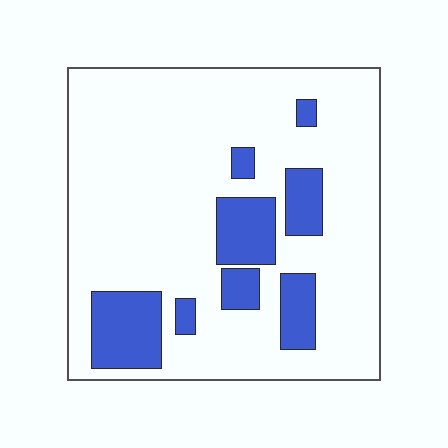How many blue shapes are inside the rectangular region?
8.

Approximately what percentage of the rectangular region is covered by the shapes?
Approximately 20%.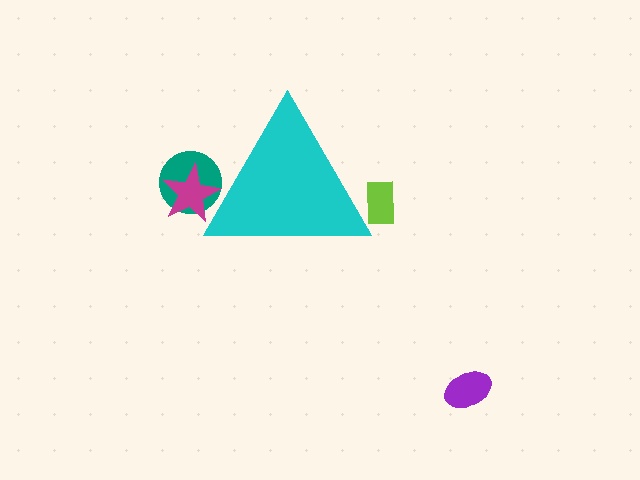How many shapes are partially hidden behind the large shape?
3 shapes are partially hidden.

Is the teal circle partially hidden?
Yes, the teal circle is partially hidden behind the cyan triangle.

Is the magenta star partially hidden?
Yes, the magenta star is partially hidden behind the cyan triangle.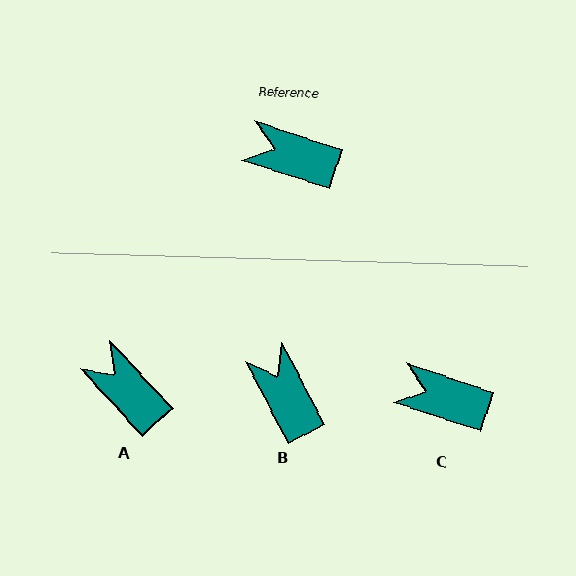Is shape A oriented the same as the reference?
No, it is off by about 29 degrees.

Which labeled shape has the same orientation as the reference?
C.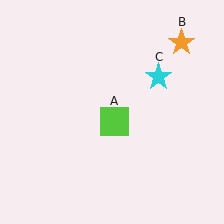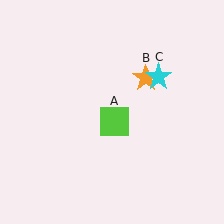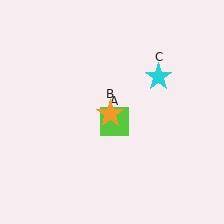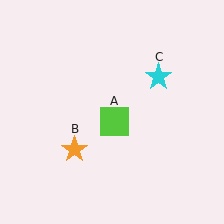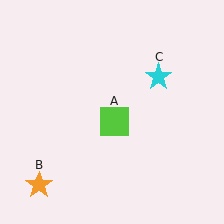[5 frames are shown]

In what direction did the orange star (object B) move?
The orange star (object B) moved down and to the left.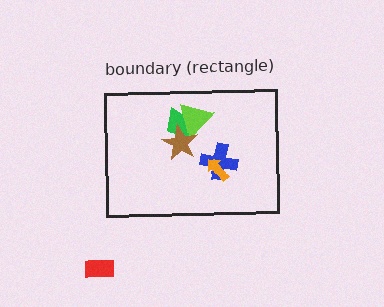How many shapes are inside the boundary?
5 inside, 1 outside.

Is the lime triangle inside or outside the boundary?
Inside.